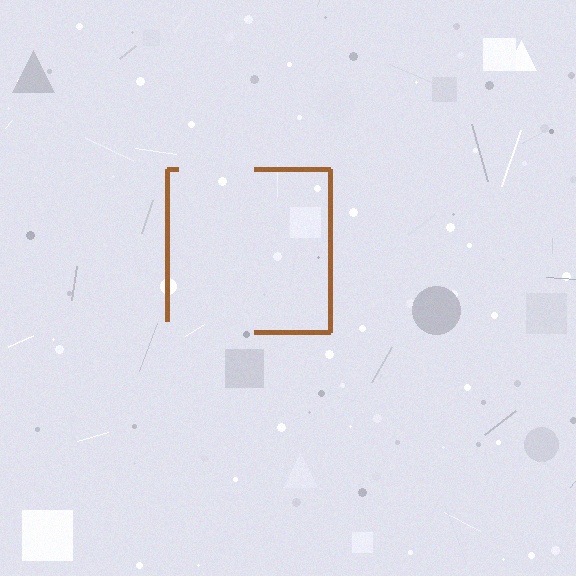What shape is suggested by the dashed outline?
The dashed outline suggests a square.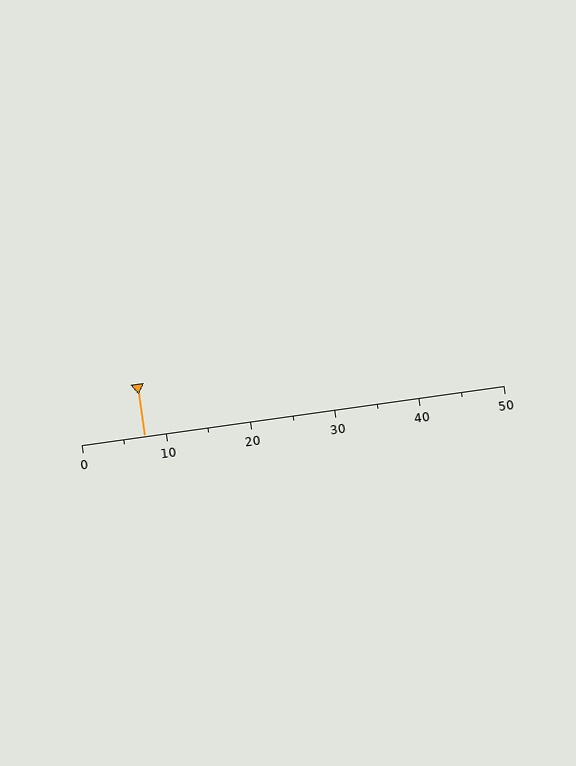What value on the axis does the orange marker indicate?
The marker indicates approximately 7.5.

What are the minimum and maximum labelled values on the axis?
The axis runs from 0 to 50.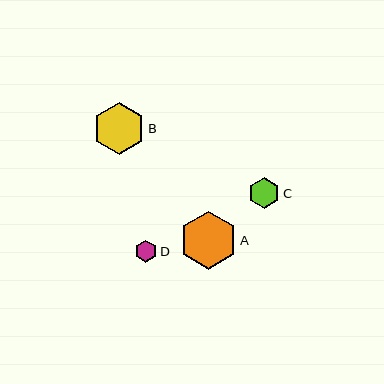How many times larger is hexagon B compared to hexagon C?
Hexagon B is approximately 1.6 times the size of hexagon C.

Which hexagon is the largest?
Hexagon A is the largest with a size of approximately 58 pixels.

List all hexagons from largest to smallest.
From largest to smallest: A, B, C, D.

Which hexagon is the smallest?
Hexagon D is the smallest with a size of approximately 22 pixels.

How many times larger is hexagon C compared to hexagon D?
Hexagon C is approximately 1.4 times the size of hexagon D.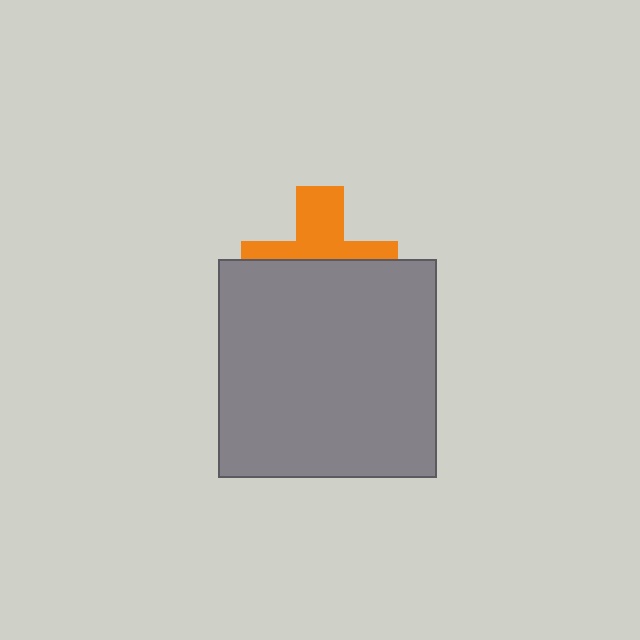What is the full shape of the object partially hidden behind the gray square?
The partially hidden object is an orange cross.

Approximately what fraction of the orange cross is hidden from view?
Roughly 57% of the orange cross is hidden behind the gray square.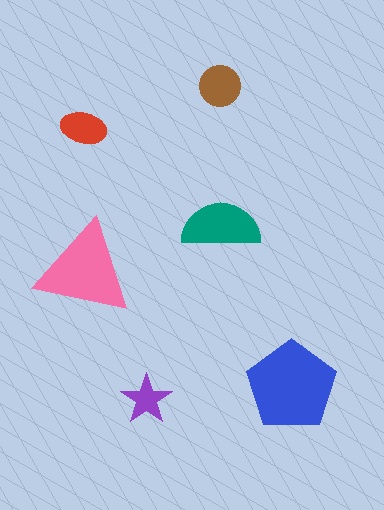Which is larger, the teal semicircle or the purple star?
The teal semicircle.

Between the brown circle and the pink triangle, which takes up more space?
The pink triangle.